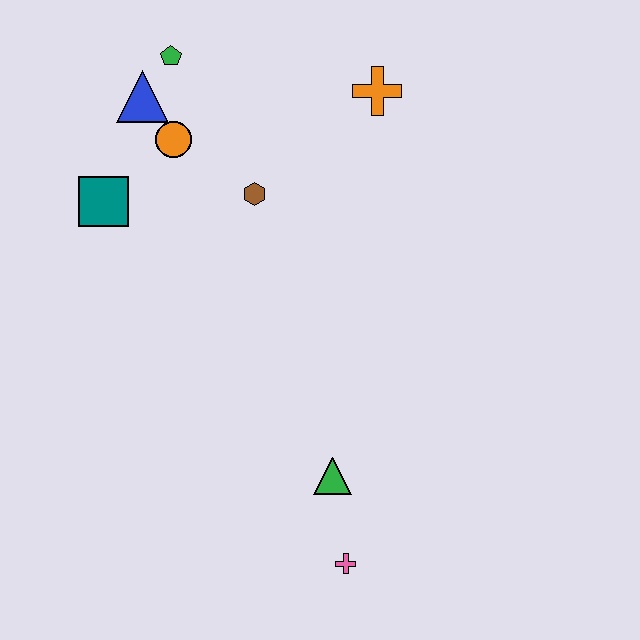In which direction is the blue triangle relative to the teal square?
The blue triangle is above the teal square.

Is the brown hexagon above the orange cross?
No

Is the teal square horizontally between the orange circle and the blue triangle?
No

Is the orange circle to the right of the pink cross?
No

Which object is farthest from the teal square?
The pink cross is farthest from the teal square.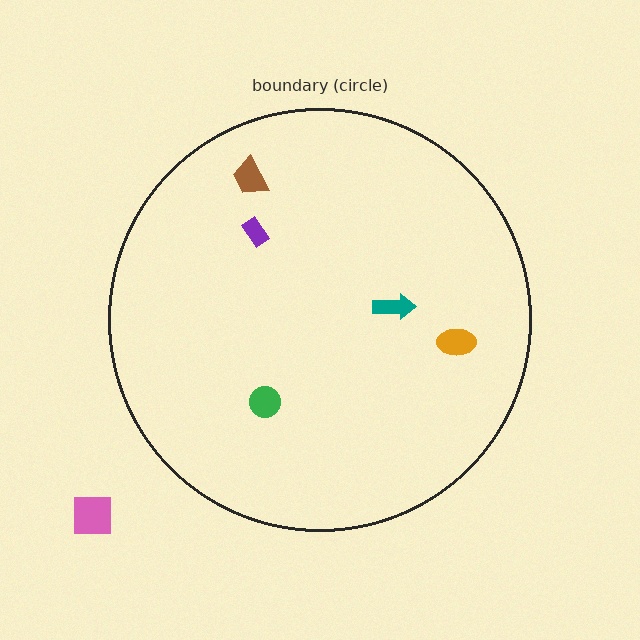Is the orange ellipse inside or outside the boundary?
Inside.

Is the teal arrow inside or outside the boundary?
Inside.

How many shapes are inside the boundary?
5 inside, 1 outside.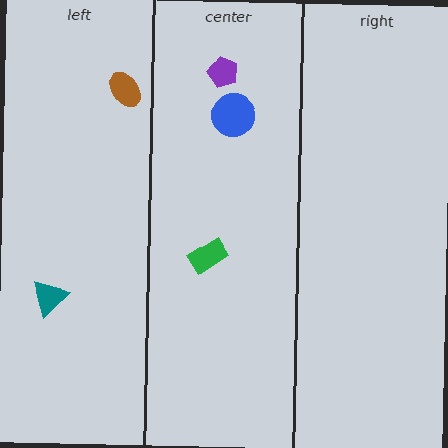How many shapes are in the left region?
2.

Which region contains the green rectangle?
The center region.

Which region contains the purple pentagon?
The center region.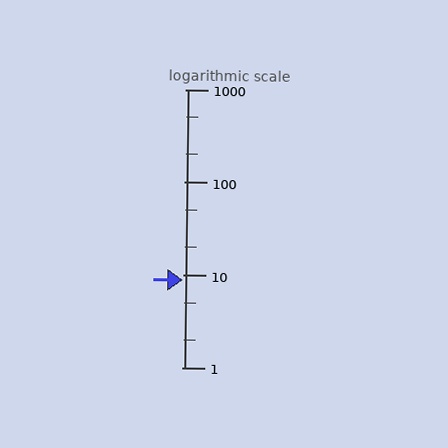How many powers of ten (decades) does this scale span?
The scale spans 3 decades, from 1 to 1000.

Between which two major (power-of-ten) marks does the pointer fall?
The pointer is between 1 and 10.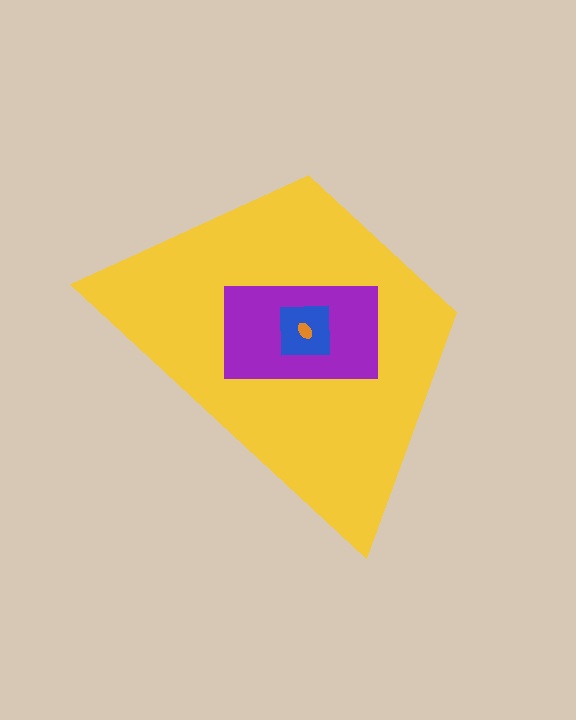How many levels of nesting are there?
4.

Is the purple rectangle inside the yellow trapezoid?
Yes.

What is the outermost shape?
The yellow trapezoid.